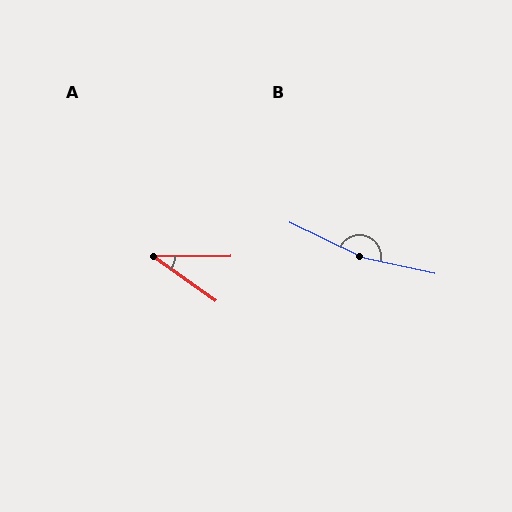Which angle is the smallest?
A, at approximately 36 degrees.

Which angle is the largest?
B, at approximately 167 degrees.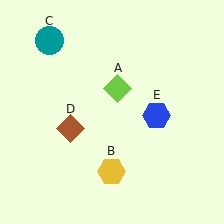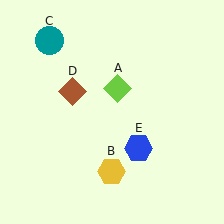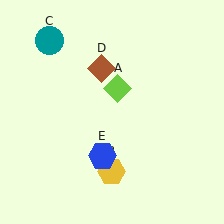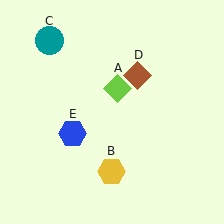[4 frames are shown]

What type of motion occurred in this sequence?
The brown diamond (object D), blue hexagon (object E) rotated clockwise around the center of the scene.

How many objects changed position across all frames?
2 objects changed position: brown diamond (object D), blue hexagon (object E).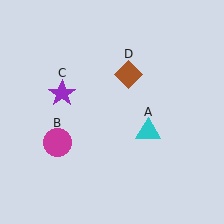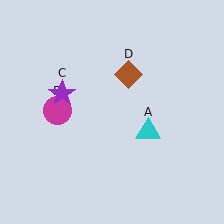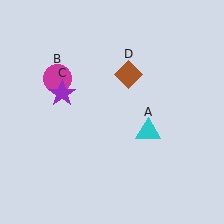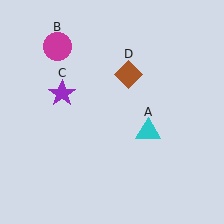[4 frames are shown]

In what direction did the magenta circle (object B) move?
The magenta circle (object B) moved up.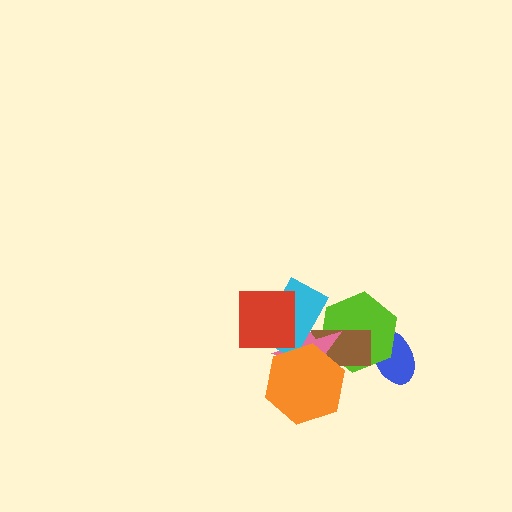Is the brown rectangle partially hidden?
Yes, it is partially covered by another shape.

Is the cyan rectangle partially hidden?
Yes, it is partially covered by another shape.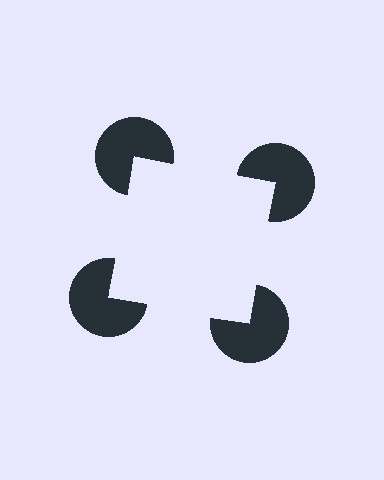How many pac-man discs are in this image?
There are 4 — one at each vertex of the illusory square.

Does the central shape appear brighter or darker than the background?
It typically appears slightly brighter than the background, even though no actual brightness change is drawn.